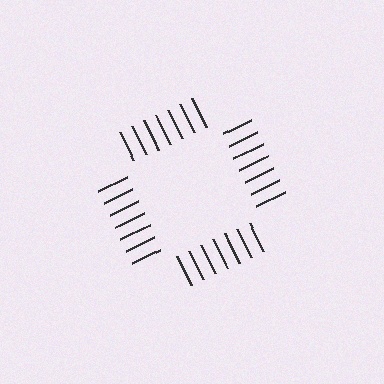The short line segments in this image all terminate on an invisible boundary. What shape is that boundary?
An illusory square — the line segments terminate on its edges but no continuous stroke is drawn.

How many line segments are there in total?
28 — 7 along each of the 4 edges.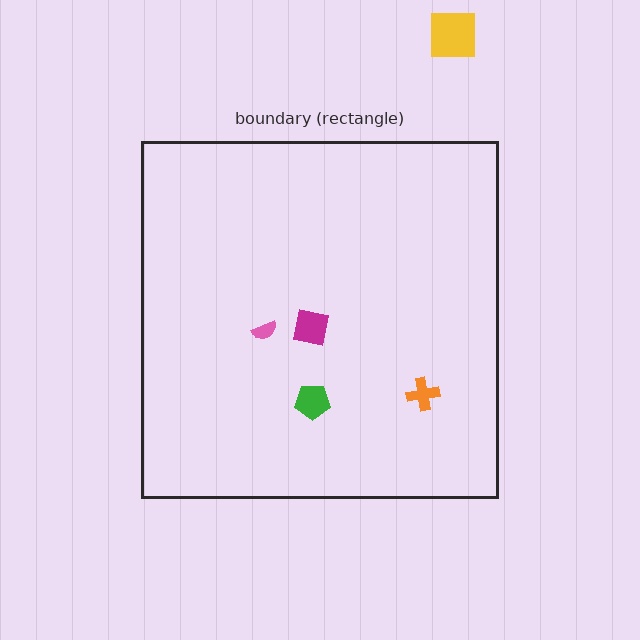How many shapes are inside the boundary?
4 inside, 1 outside.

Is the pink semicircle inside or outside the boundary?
Inside.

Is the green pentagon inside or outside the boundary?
Inside.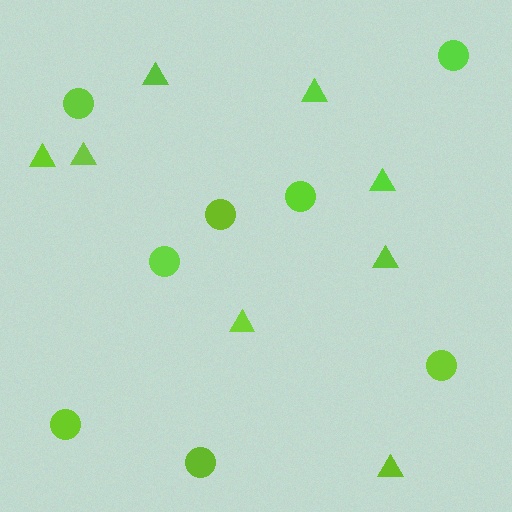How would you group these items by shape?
There are 2 groups: one group of triangles (8) and one group of circles (8).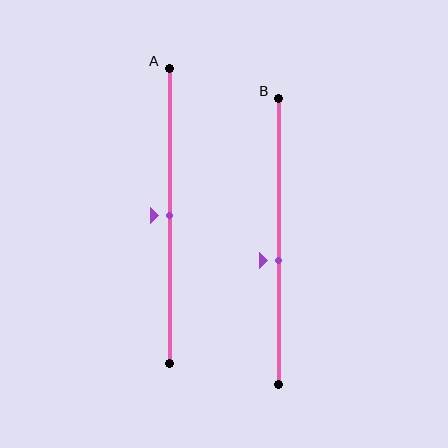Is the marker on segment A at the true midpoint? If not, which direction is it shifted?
Yes, the marker on segment A is at the true midpoint.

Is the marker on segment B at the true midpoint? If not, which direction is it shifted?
No, the marker on segment B is shifted downward by about 7% of the segment length.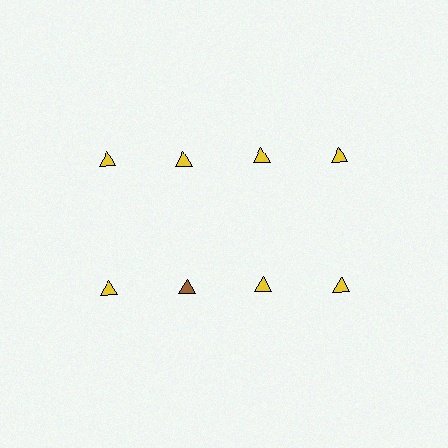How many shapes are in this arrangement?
There are 8 shapes arranged in a grid pattern.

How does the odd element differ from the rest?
It has a different color: brown instead of yellow.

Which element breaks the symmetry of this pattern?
The brown triangle in the second row, second from left column breaks the symmetry. All other shapes are yellow triangles.